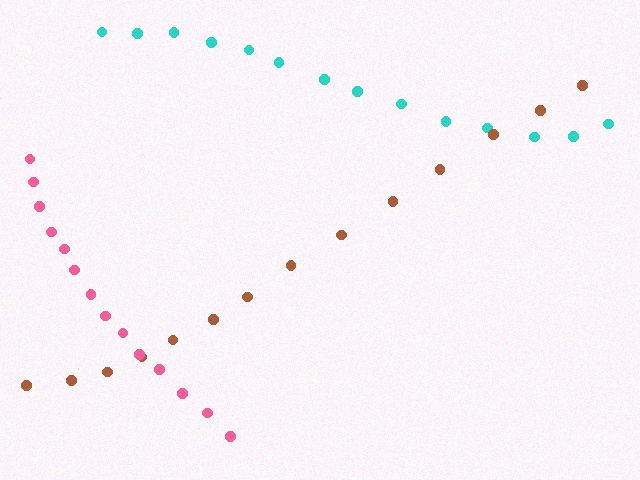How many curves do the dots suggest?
There are 3 distinct paths.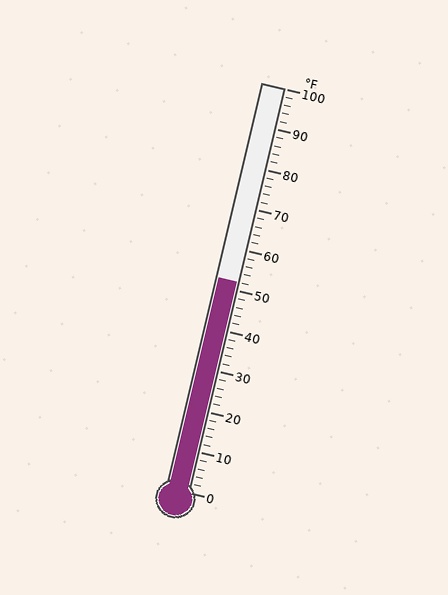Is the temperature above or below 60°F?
The temperature is below 60°F.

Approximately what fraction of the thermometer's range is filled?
The thermometer is filled to approximately 50% of its range.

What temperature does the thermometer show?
The thermometer shows approximately 52°F.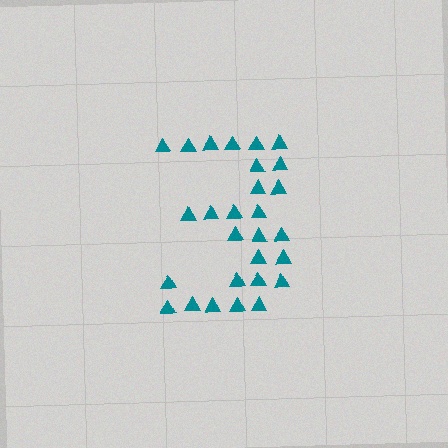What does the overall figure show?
The overall figure shows the digit 3.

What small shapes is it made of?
It is made of small triangles.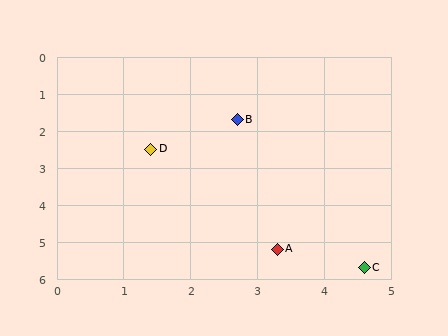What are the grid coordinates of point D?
Point D is at approximately (1.4, 2.5).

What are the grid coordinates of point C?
Point C is at approximately (4.6, 5.7).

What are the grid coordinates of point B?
Point B is at approximately (2.7, 1.7).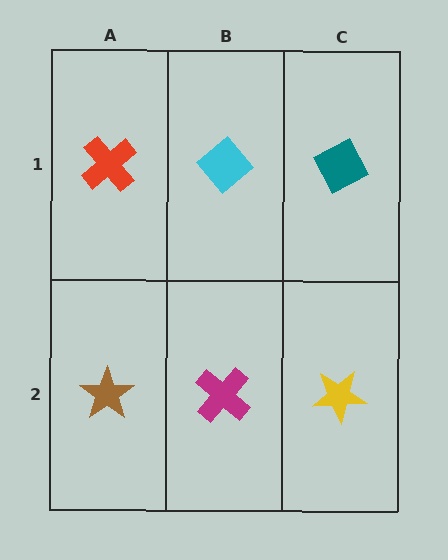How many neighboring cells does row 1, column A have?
2.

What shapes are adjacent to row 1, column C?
A yellow star (row 2, column C), a cyan diamond (row 1, column B).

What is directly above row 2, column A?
A red cross.